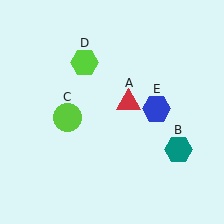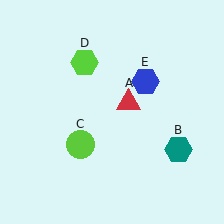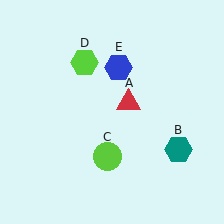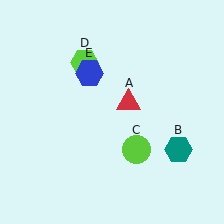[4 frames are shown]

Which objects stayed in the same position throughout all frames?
Red triangle (object A) and teal hexagon (object B) and lime hexagon (object D) remained stationary.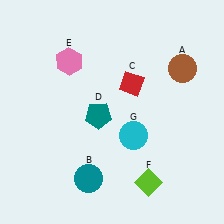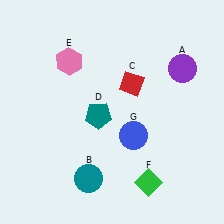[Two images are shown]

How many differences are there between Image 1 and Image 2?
There are 3 differences between the two images.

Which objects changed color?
A changed from brown to purple. F changed from lime to green. G changed from cyan to blue.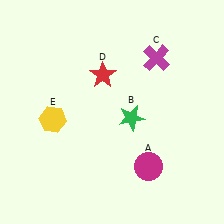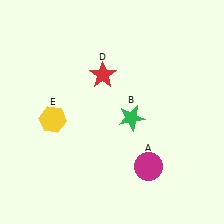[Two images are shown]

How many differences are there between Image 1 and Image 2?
There is 1 difference between the two images.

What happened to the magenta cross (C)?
The magenta cross (C) was removed in Image 2. It was in the top-right area of Image 1.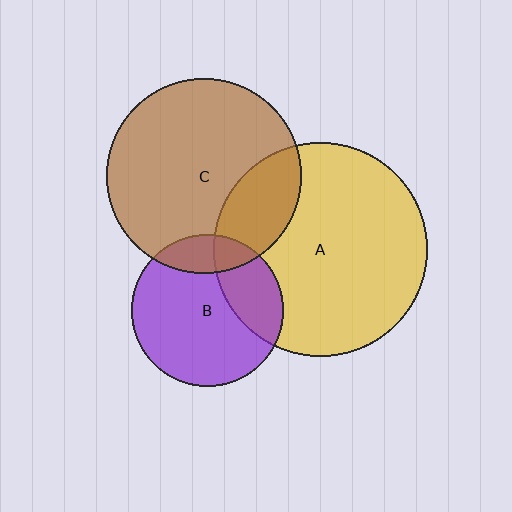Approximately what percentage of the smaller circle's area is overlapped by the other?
Approximately 15%.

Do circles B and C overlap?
Yes.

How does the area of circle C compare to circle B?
Approximately 1.6 times.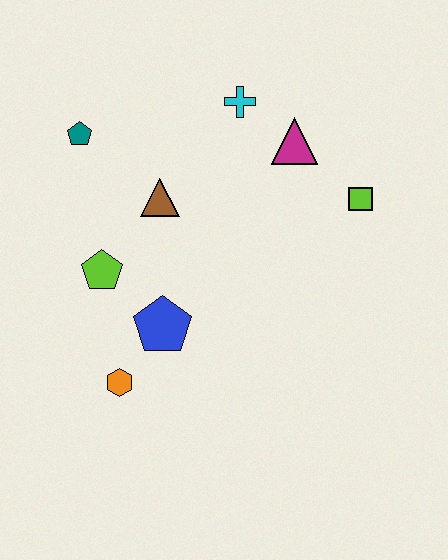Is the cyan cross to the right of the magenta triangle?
No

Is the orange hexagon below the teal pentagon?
Yes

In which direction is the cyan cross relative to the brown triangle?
The cyan cross is above the brown triangle.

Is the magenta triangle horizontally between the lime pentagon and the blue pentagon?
No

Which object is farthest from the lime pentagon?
The lime square is farthest from the lime pentagon.